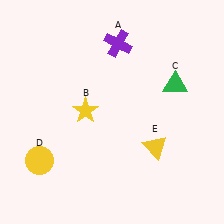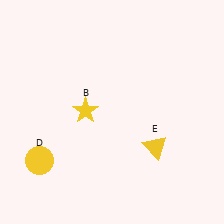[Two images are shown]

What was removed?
The purple cross (A), the green triangle (C) were removed in Image 2.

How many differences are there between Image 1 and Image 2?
There are 2 differences between the two images.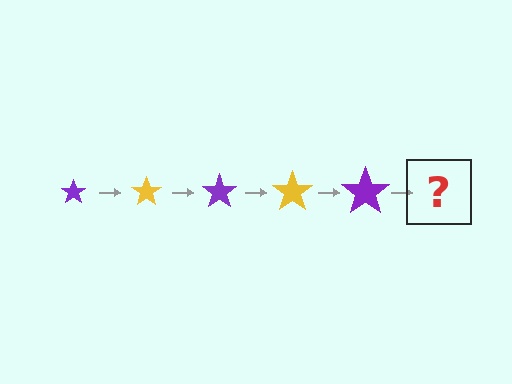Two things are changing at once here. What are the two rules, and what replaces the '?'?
The two rules are that the star grows larger each step and the color cycles through purple and yellow. The '?' should be a yellow star, larger than the previous one.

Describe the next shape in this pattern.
It should be a yellow star, larger than the previous one.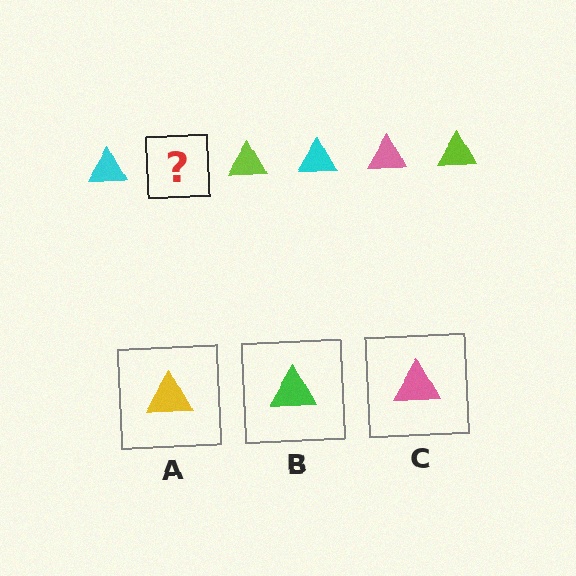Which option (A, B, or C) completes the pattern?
C.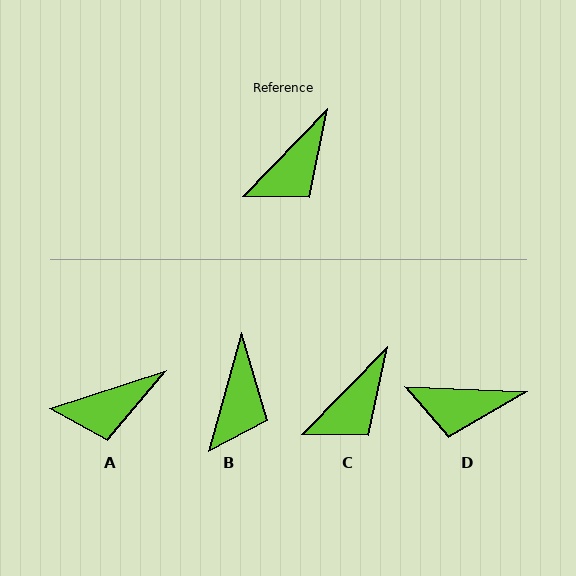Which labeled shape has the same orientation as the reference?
C.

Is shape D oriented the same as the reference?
No, it is off by about 48 degrees.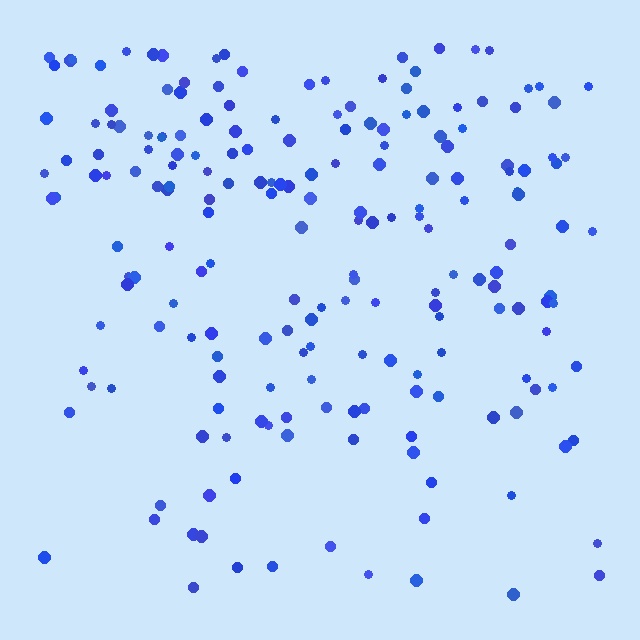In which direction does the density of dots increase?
From bottom to top, with the top side densest.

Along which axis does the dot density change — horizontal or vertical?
Vertical.